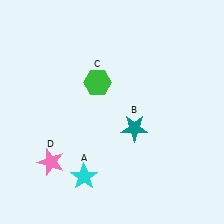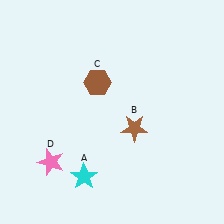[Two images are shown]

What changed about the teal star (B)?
In Image 1, B is teal. In Image 2, it changed to brown.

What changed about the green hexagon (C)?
In Image 1, C is green. In Image 2, it changed to brown.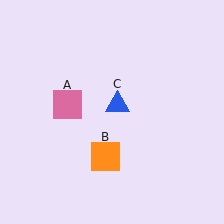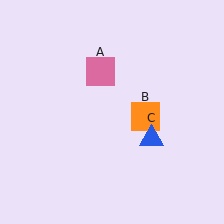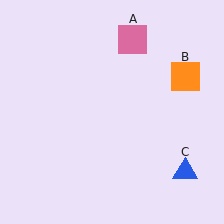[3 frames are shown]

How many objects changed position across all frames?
3 objects changed position: pink square (object A), orange square (object B), blue triangle (object C).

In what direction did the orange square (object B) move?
The orange square (object B) moved up and to the right.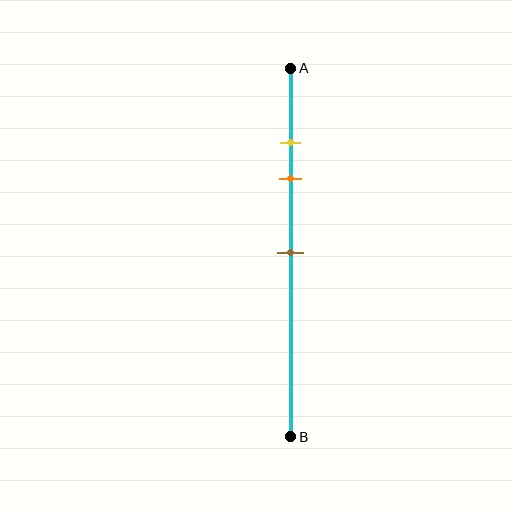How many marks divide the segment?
There are 3 marks dividing the segment.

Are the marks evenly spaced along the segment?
No, the marks are not evenly spaced.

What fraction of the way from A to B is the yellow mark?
The yellow mark is approximately 20% (0.2) of the way from A to B.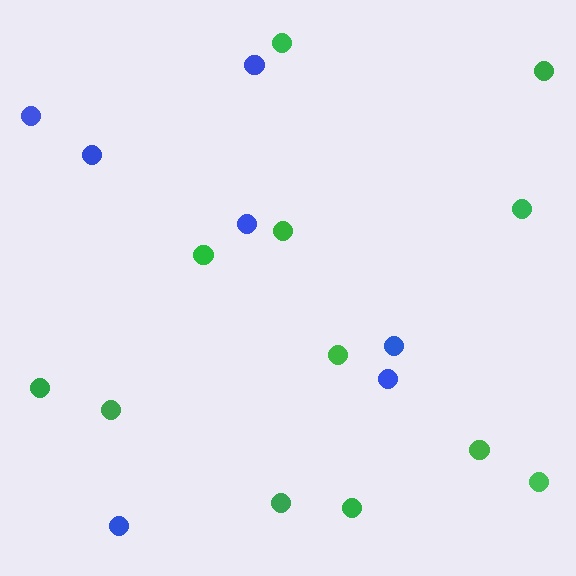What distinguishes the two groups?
There are 2 groups: one group of green circles (12) and one group of blue circles (7).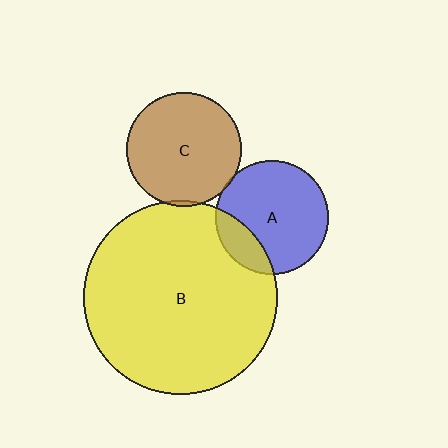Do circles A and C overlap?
Yes.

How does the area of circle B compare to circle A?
Approximately 2.9 times.